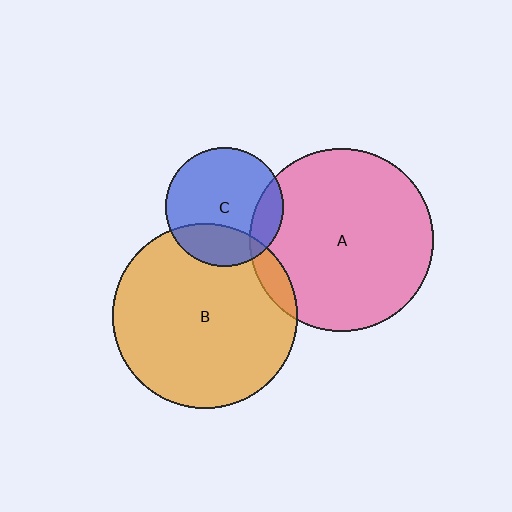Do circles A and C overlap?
Yes.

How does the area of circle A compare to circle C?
Approximately 2.4 times.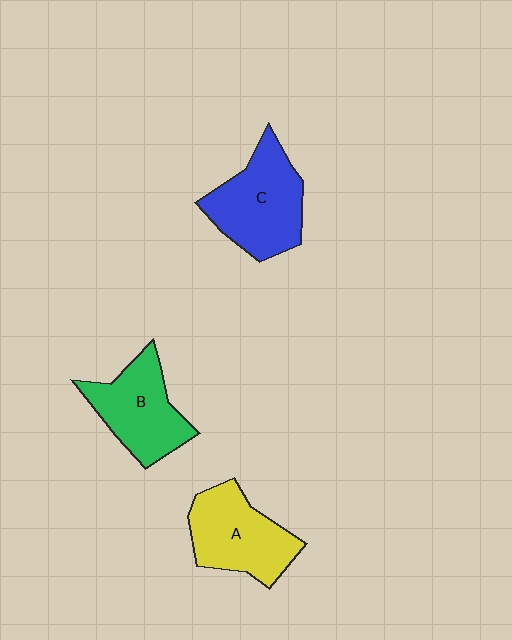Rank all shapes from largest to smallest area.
From largest to smallest: C (blue), A (yellow), B (green).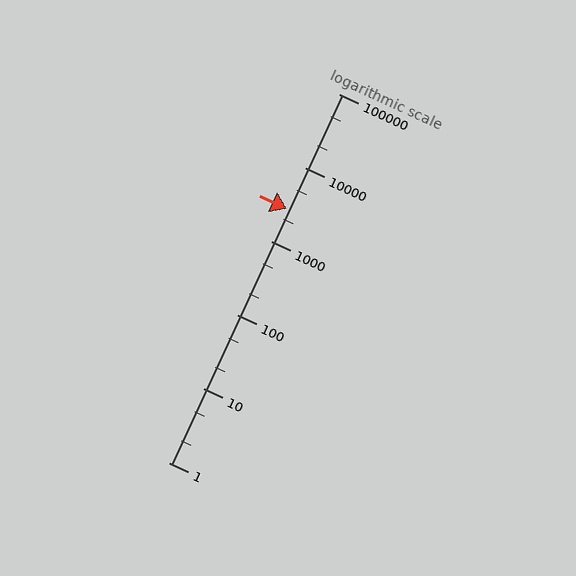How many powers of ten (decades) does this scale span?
The scale spans 5 decades, from 1 to 100000.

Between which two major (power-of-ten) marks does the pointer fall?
The pointer is between 1000 and 10000.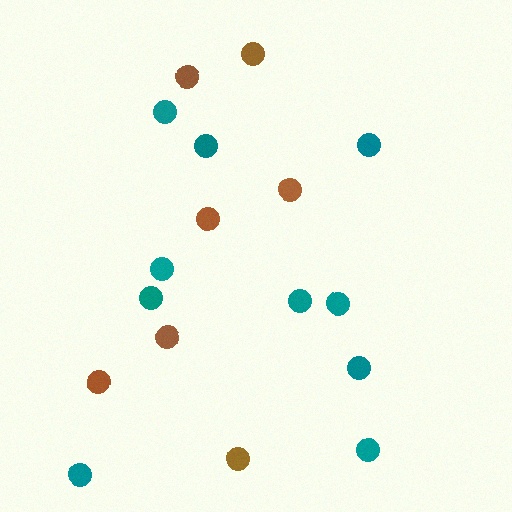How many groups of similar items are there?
There are 2 groups: one group of brown circles (7) and one group of teal circles (10).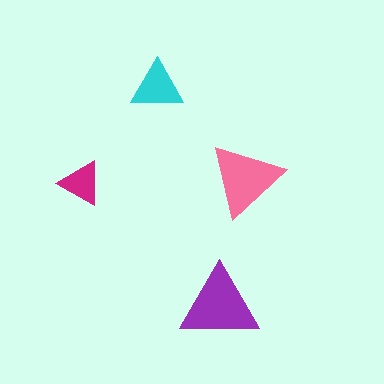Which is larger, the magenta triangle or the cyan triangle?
The cyan one.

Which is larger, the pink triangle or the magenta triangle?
The pink one.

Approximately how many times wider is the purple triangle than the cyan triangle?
About 1.5 times wider.